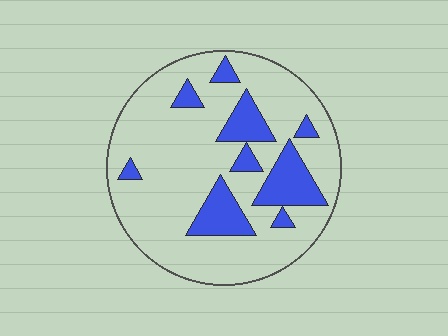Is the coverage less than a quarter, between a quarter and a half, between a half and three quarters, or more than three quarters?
Less than a quarter.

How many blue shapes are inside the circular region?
9.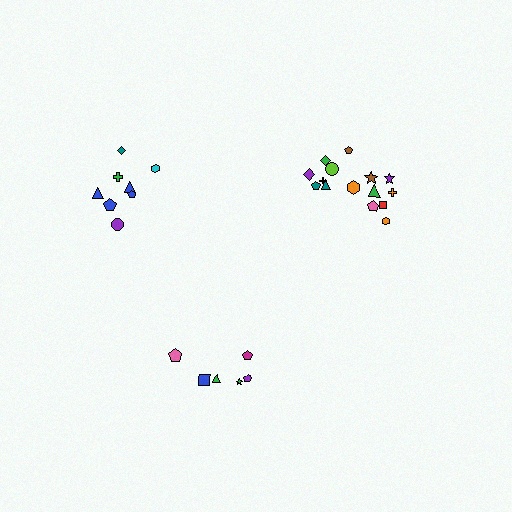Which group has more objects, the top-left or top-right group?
The top-right group.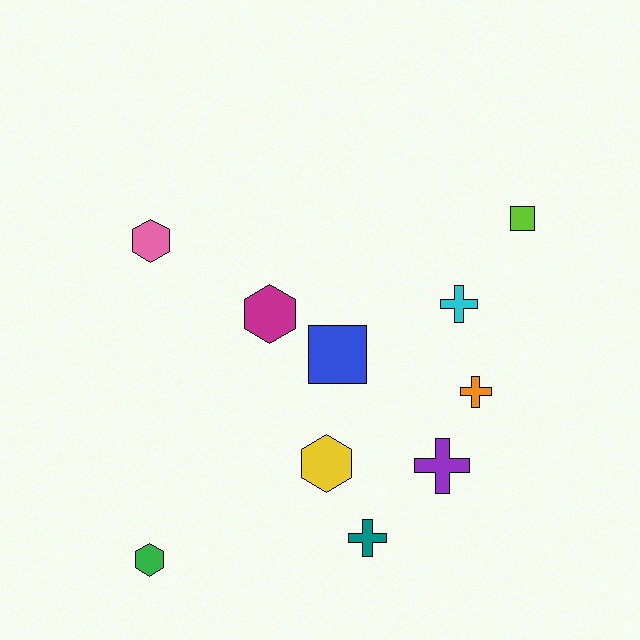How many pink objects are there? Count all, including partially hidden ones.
There is 1 pink object.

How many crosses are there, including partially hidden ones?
There are 4 crosses.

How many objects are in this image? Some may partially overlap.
There are 10 objects.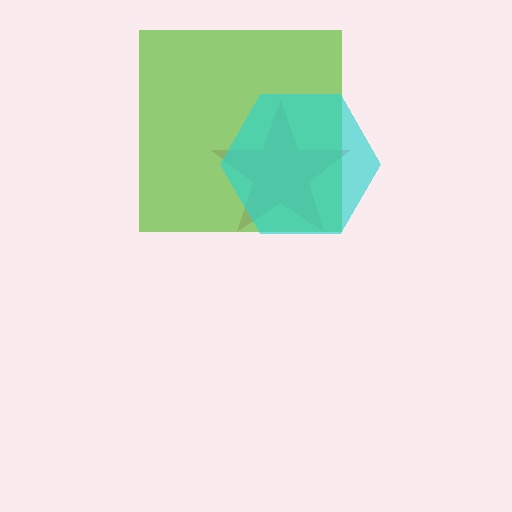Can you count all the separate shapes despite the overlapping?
Yes, there are 3 separate shapes.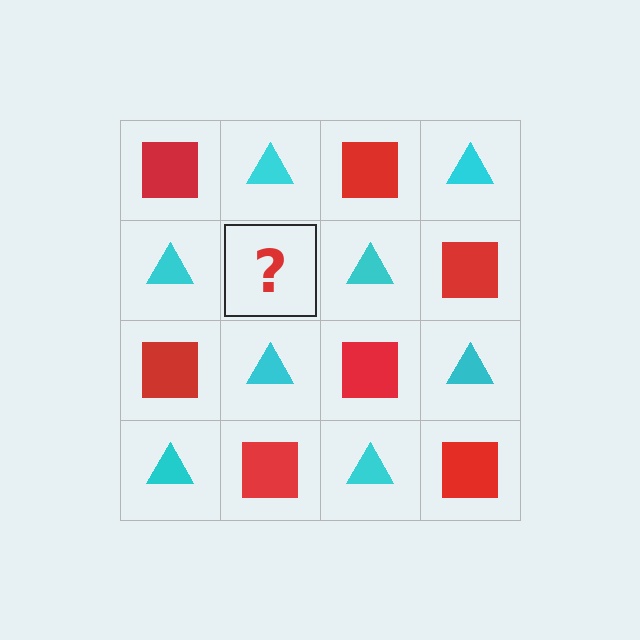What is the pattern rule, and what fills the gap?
The rule is that it alternates red square and cyan triangle in a checkerboard pattern. The gap should be filled with a red square.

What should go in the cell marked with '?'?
The missing cell should contain a red square.